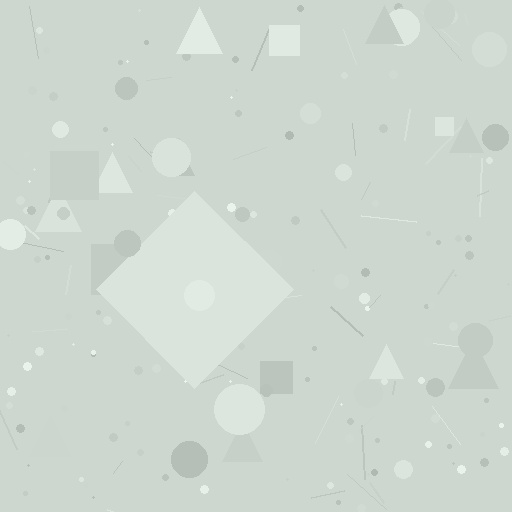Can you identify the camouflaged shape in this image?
The camouflaged shape is a diamond.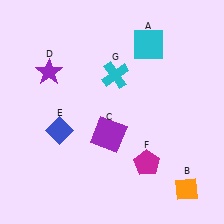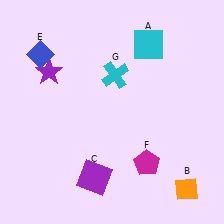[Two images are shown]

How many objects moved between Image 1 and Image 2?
2 objects moved between the two images.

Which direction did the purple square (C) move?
The purple square (C) moved down.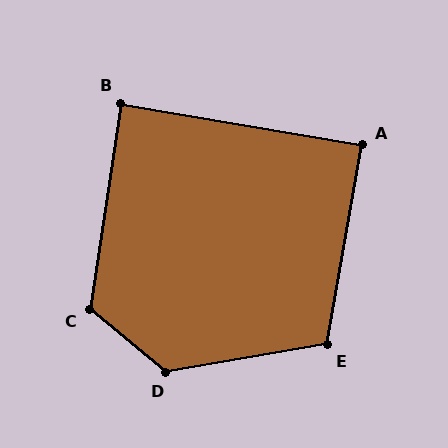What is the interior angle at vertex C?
Approximately 121 degrees (obtuse).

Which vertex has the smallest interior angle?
B, at approximately 89 degrees.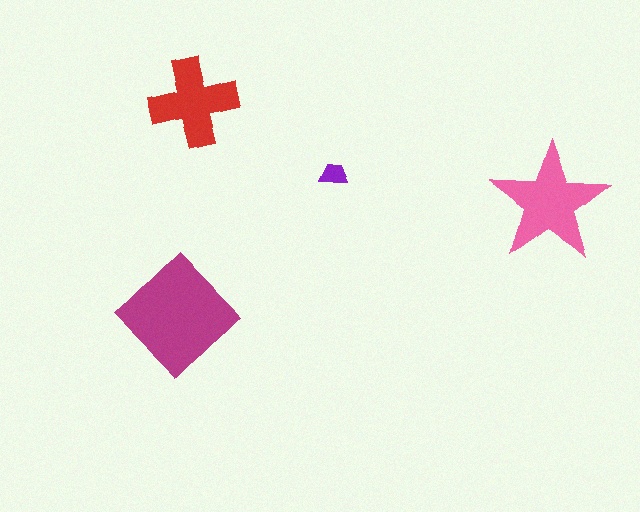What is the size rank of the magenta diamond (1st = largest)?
1st.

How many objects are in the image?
There are 4 objects in the image.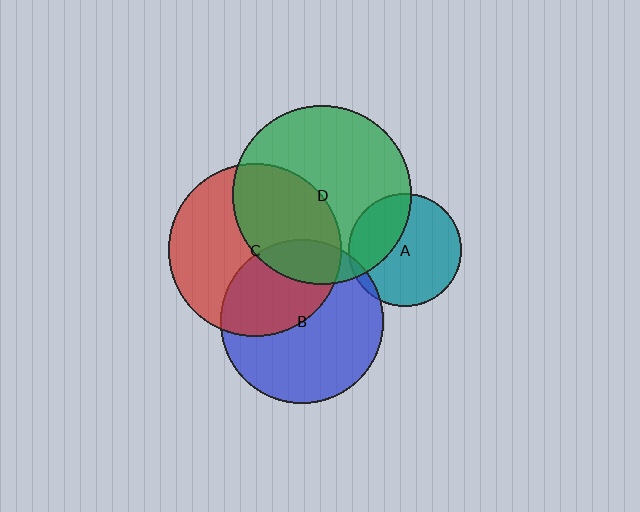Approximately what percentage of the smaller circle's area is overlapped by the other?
Approximately 15%.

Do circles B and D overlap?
Yes.